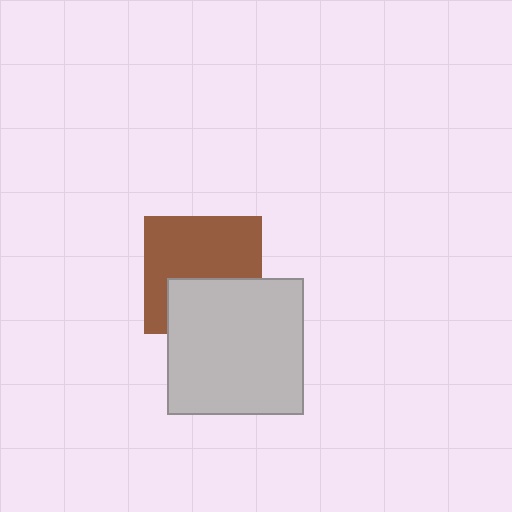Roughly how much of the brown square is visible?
About half of it is visible (roughly 62%).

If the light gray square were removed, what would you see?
You would see the complete brown square.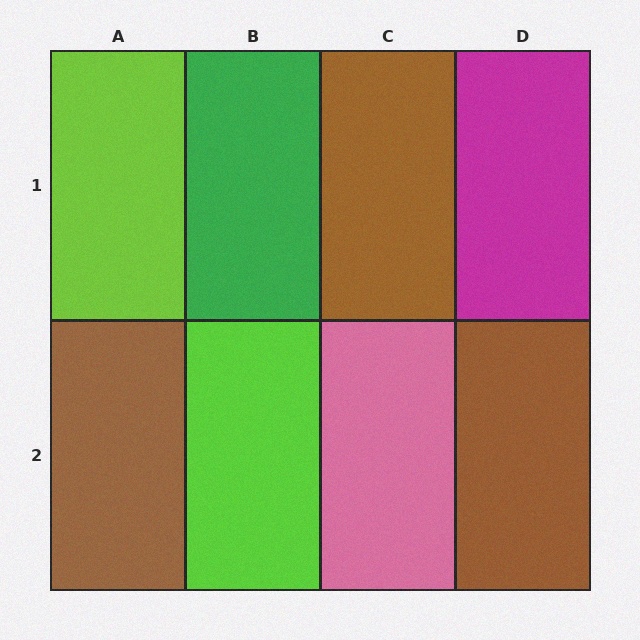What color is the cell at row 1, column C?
Brown.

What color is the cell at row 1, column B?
Green.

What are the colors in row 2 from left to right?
Brown, lime, pink, brown.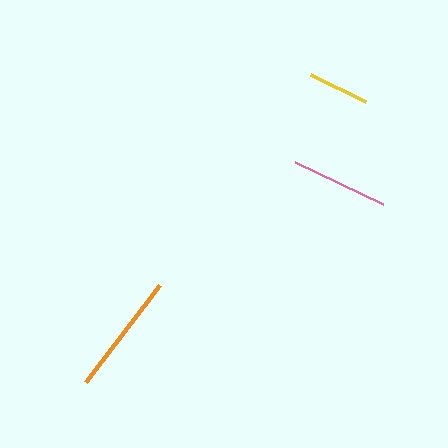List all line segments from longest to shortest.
From longest to shortest: orange, pink, yellow.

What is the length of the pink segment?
The pink segment is approximately 97 pixels long.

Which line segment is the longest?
The orange line is the longest at approximately 122 pixels.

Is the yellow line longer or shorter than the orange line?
The orange line is longer than the yellow line.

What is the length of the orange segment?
The orange segment is approximately 122 pixels long.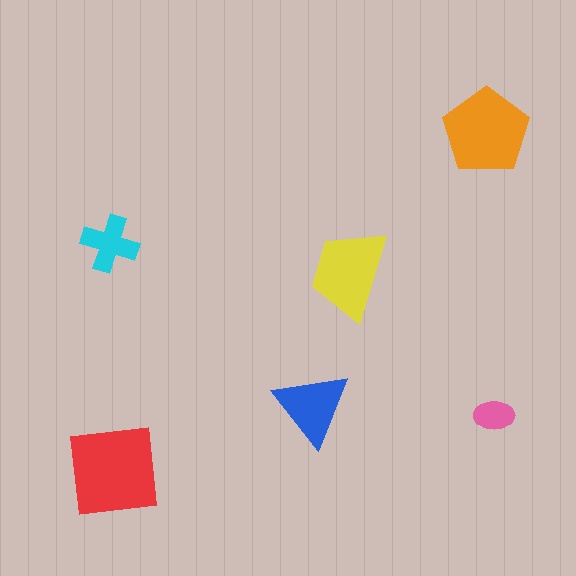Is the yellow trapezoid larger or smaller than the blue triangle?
Larger.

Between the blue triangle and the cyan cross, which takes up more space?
The blue triangle.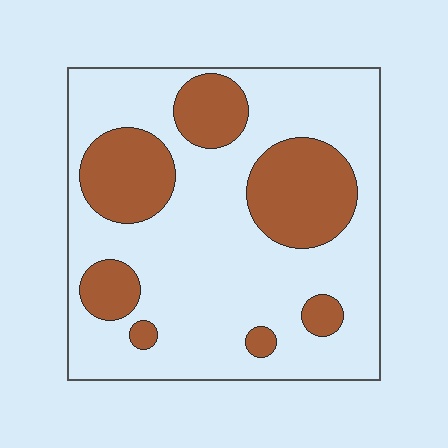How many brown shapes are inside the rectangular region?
7.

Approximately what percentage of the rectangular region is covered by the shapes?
Approximately 30%.